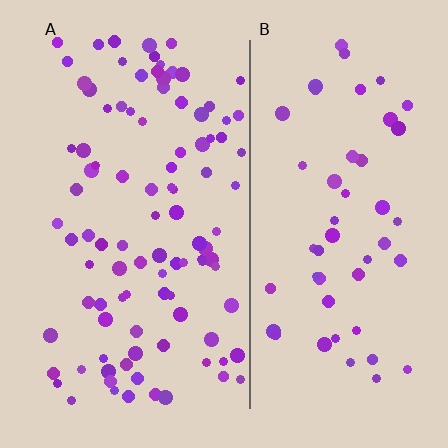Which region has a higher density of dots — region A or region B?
A (the left).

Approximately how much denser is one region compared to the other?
Approximately 1.9× — region A over region B.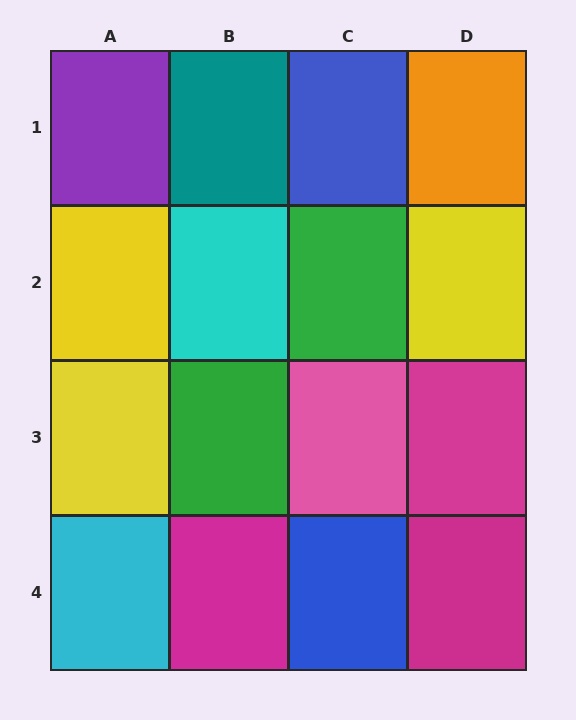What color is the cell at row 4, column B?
Magenta.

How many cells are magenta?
3 cells are magenta.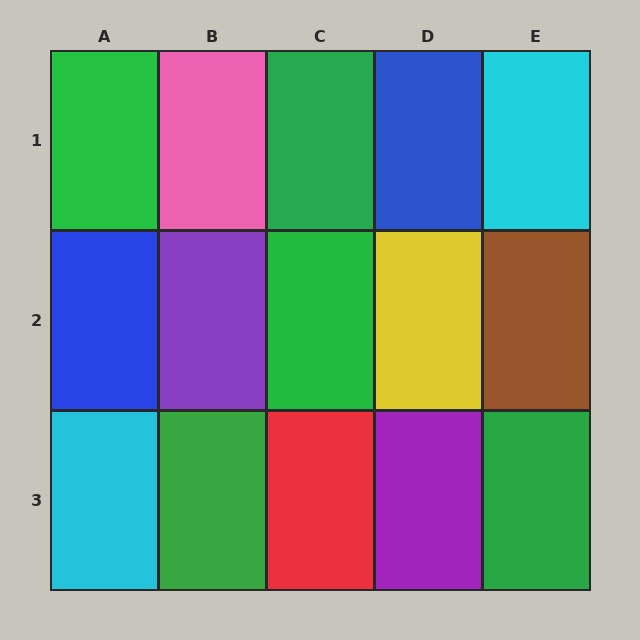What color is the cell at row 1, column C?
Green.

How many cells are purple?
2 cells are purple.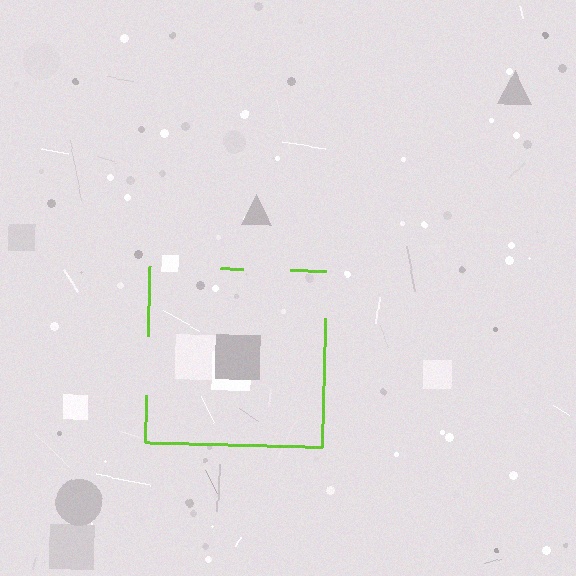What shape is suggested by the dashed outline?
The dashed outline suggests a square.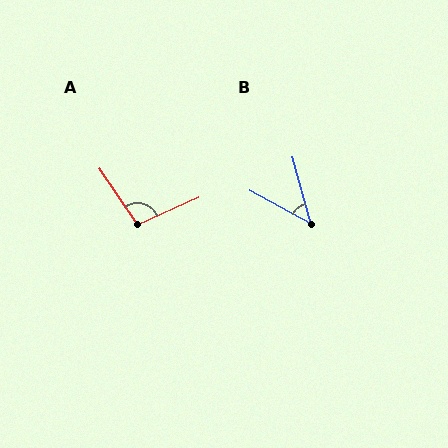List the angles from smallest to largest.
B (46°), A (100°).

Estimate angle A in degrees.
Approximately 100 degrees.